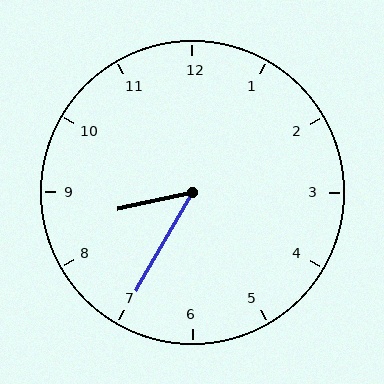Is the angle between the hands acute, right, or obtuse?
It is acute.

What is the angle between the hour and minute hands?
Approximately 48 degrees.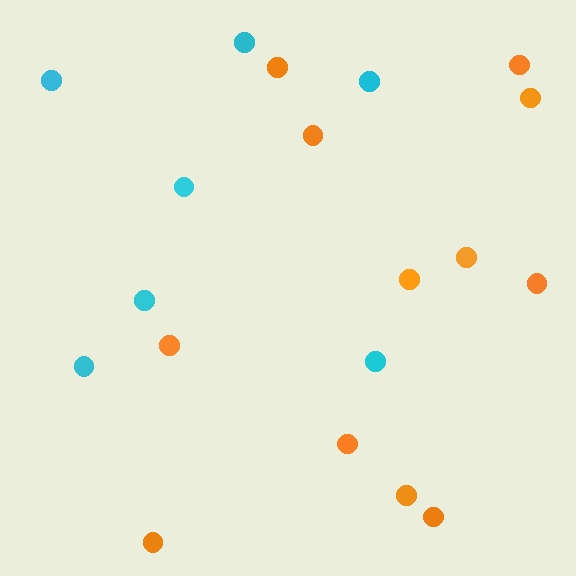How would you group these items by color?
There are 2 groups: one group of cyan circles (7) and one group of orange circles (12).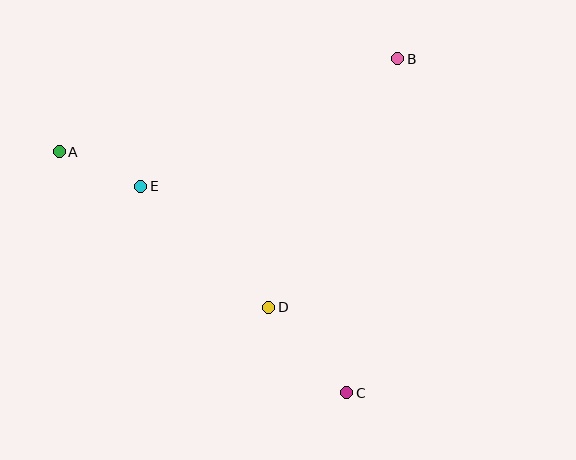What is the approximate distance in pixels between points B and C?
The distance between B and C is approximately 338 pixels.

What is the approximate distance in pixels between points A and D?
The distance between A and D is approximately 261 pixels.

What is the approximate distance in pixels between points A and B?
The distance between A and B is approximately 351 pixels.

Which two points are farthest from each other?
Points A and C are farthest from each other.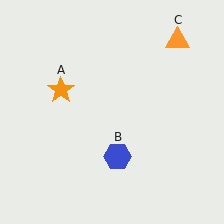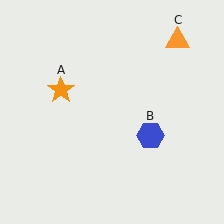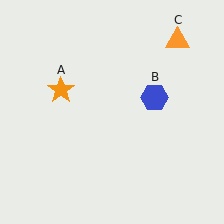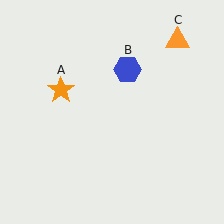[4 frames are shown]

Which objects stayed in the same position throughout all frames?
Orange star (object A) and orange triangle (object C) remained stationary.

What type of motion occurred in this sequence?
The blue hexagon (object B) rotated counterclockwise around the center of the scene.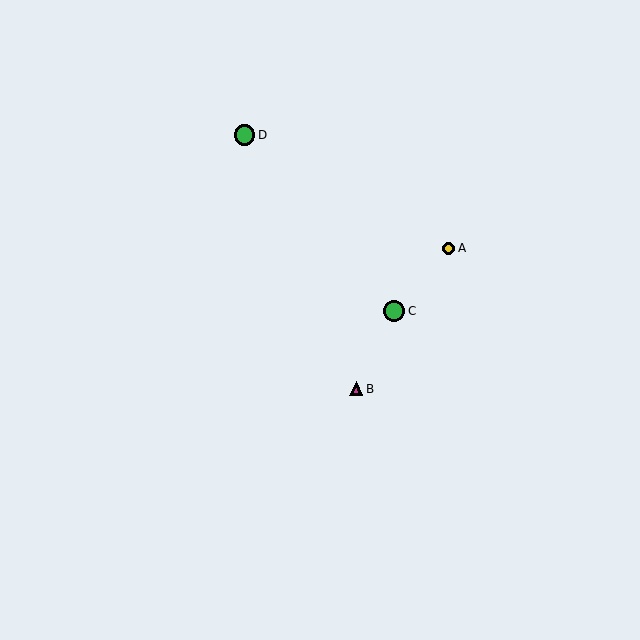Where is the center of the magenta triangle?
The center of the magenta triangle is at (356, 389).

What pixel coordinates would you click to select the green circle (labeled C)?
Click at (394, 311) to select the green circle C.